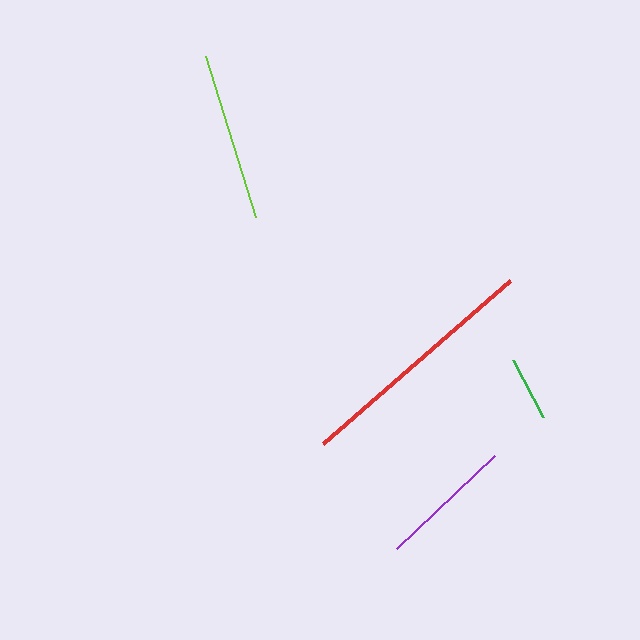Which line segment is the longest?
The red line is the longest at approximately 248 pixels.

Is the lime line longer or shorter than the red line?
The red line is longer than the lime line.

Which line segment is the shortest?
The green line is the shortest at approximately 64 pixels.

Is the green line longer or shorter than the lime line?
The lime line is longer than the green line.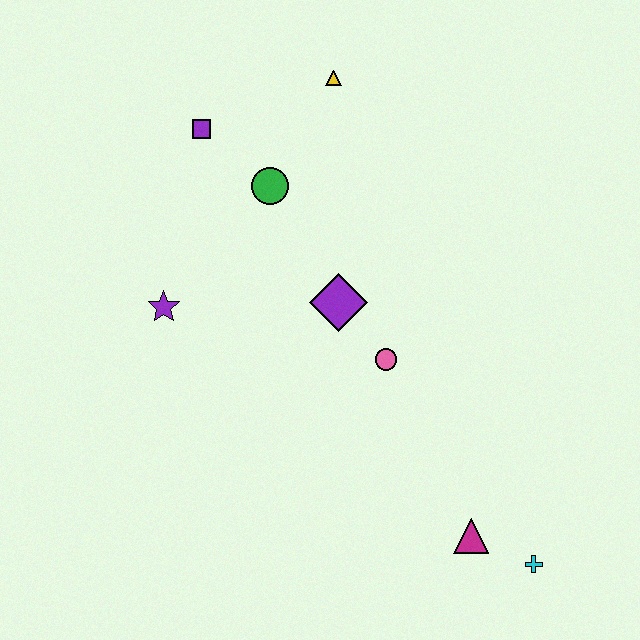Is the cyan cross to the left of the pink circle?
No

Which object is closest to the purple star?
The green circle is closest to the purple star.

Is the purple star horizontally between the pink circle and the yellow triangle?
No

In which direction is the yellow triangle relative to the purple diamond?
The yellow triangle is above the purple diamond.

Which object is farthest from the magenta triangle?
The purple square is farthest from the magenta triangle.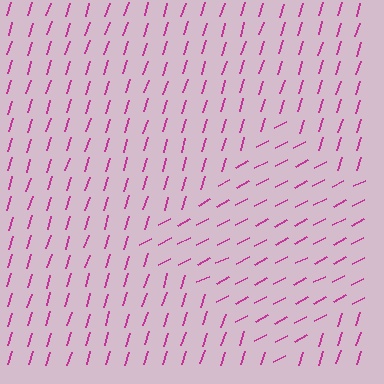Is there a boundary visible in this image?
Yes, there is a texture boundary formed by a change in line orientation.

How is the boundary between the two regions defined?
The boundary is defined purely by a change in line orientation (approximately 45 degrees difference). All lines are the same color and thickness.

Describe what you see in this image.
The image is filled with small magenta line segments. A diamond region in the image has lines oriented differently from the surrounding lines, creating a visible texture boundary.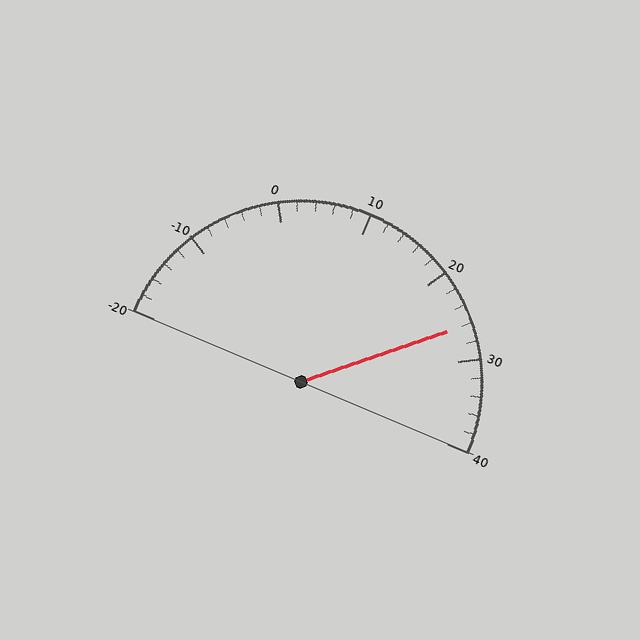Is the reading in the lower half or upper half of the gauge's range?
The reading is in the upper half of the range (-20 to 40).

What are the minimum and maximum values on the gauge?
The gauge ranges from -20 to 40.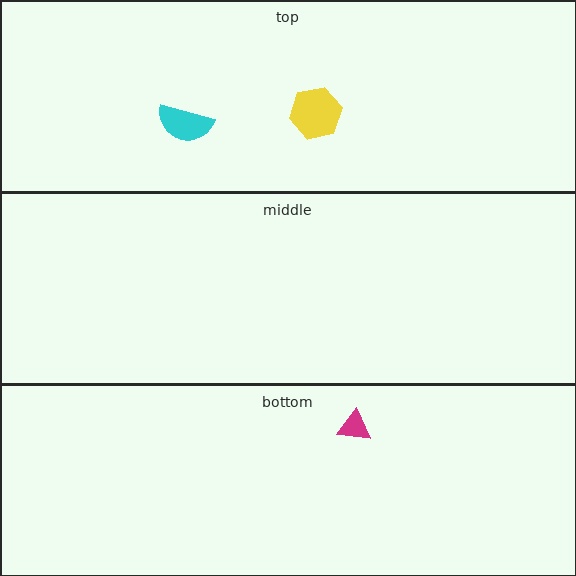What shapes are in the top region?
The cyan semicircle, the yellow hexagon.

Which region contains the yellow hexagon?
The top region.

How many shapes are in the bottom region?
1.